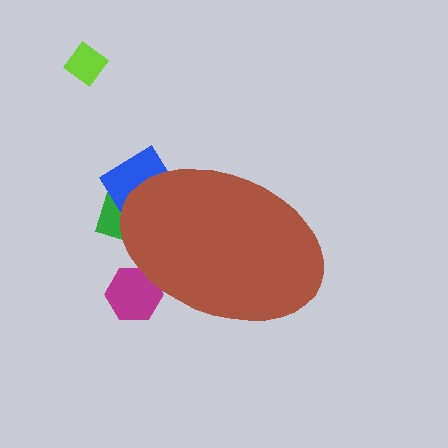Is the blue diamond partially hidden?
Yes, the blue diamond is partially hidden behind the brown ellipse.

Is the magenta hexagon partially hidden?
Yes, the magenta hexagon is partially hidden behind the brown ellipse.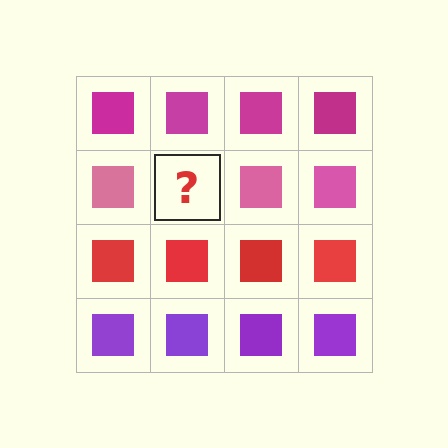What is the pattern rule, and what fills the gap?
The rule is that each row has a consistent color. The gap should be filled with a pink square.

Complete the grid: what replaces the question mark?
The question mark should be replaced with a pink square.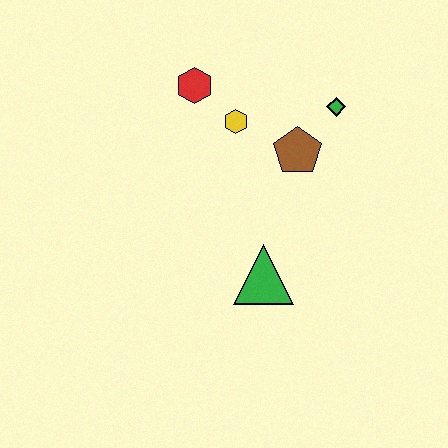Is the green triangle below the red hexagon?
Yes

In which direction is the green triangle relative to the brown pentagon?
The green triangle is below the brown pentagon.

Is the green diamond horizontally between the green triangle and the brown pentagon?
No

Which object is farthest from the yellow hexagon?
The green triangle is farthest from the yellow hexagon.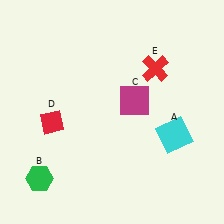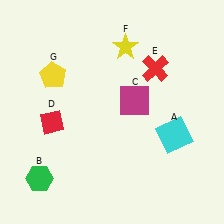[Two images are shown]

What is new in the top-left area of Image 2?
A yellow pentagon (G) was added in the top-left area of Image 2.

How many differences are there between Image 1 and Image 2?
There are 2 differences between the two images.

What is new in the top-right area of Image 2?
A yellow star (F) was added in the top-right area of Image 2.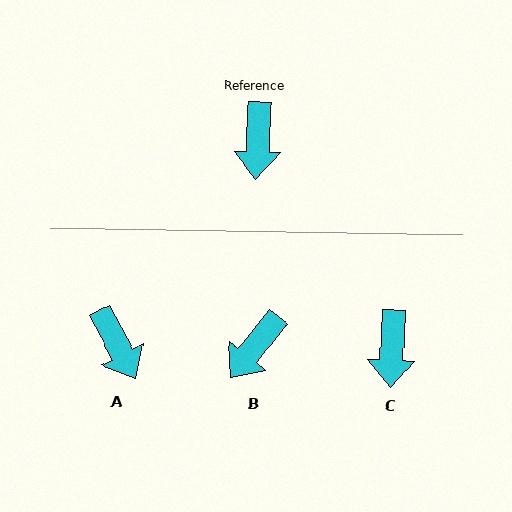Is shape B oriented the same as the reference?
No, it is off by about 36 degrees.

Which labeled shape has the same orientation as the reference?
C.